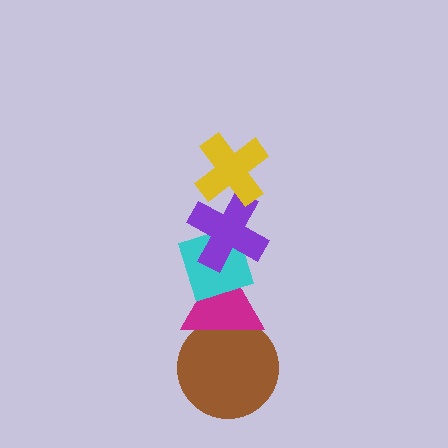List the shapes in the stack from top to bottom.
From top to bottom: the yellow cross, the purple cross, the cyan diamond, the magenta triangle, the brown circle.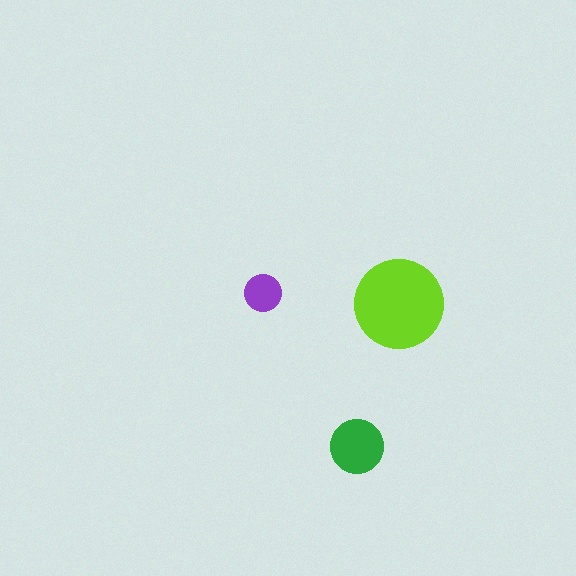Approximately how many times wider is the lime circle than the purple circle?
About 2.5 times wider.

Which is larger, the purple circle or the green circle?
The green one.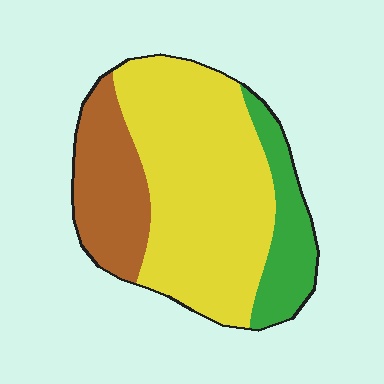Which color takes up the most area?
Yellow, at roughly 60%.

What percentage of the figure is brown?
Brown takes up about one quarter (1/4) of the figure.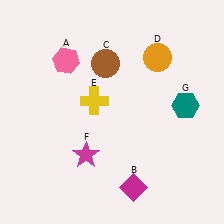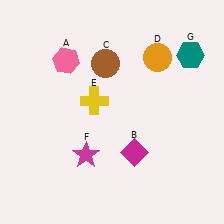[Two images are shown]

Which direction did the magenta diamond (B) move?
The magenta diamond (B) moved up.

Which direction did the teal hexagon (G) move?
The teal hexagon (G) moved up.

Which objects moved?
The objects that moved are: the magenta diamond (B), the teal hexagon (G).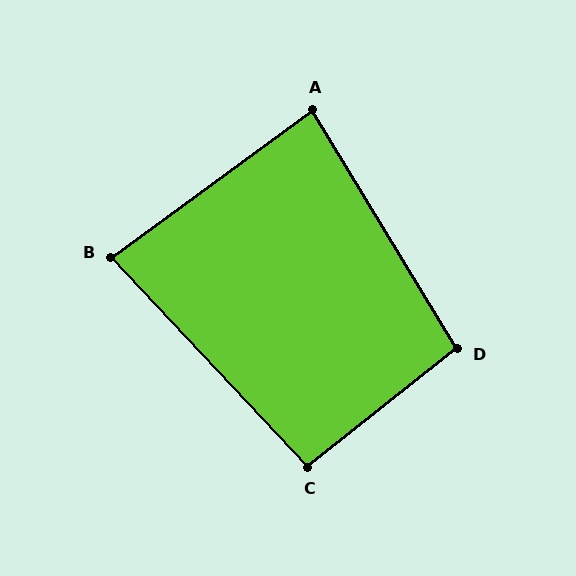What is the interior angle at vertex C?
Approximately 95 degrees (approximately right).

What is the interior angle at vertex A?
Approximately 85 degrees (approximately right).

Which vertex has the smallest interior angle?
B, at approximately 83 degrees.